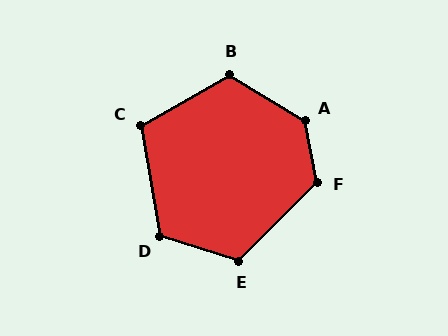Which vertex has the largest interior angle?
A, at approximately 132 degrees.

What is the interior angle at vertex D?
Approximately 117 degrees (obtuse).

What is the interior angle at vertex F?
Approximately 124 degrees (obtuse).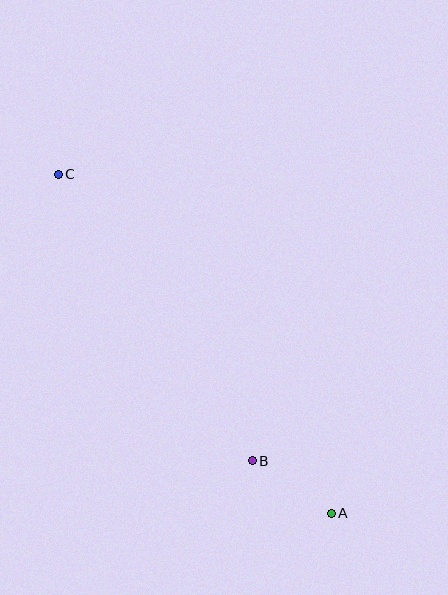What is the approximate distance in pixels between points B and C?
The distance between B and C is approximately 346 pixels.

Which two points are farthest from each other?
Points A and C are farthest from each other.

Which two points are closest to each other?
Points A and B are closest to each other.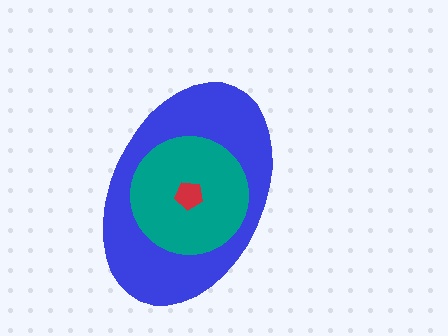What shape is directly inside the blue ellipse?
The teal circle.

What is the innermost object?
The red pentagon.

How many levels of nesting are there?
3.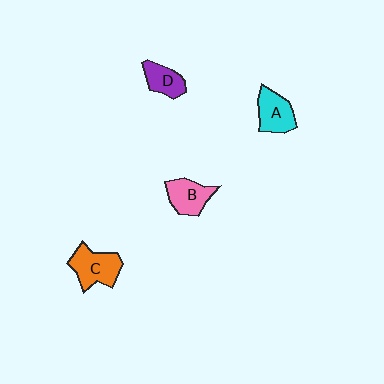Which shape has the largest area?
Shape C (orange).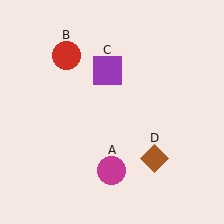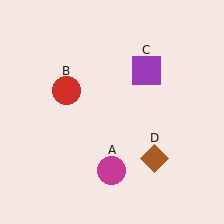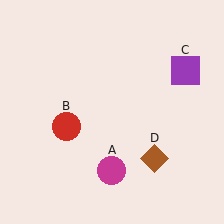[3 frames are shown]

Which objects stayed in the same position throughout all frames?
Magenta circle (object A) and brown diamond (object D) remained stationary.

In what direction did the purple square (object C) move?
The purple square (object C) moved right.